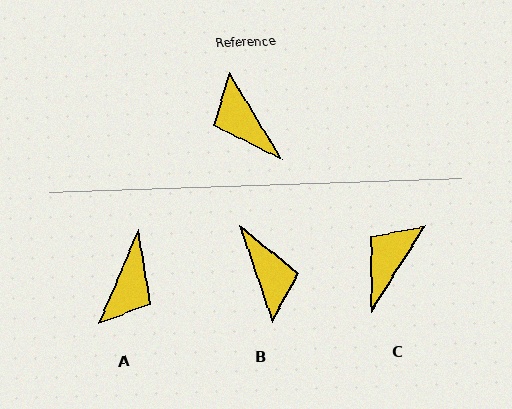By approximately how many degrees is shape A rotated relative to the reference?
Approximately 125 degrees counter-clockwise.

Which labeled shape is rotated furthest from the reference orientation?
B, about 167 degrees away.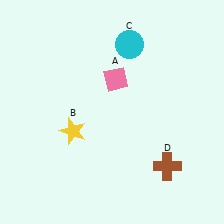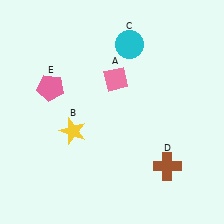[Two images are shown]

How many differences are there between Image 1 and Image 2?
There is 1 difference between the two images.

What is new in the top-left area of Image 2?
A pink pentagon (E) was added in the top-left area of Image 2.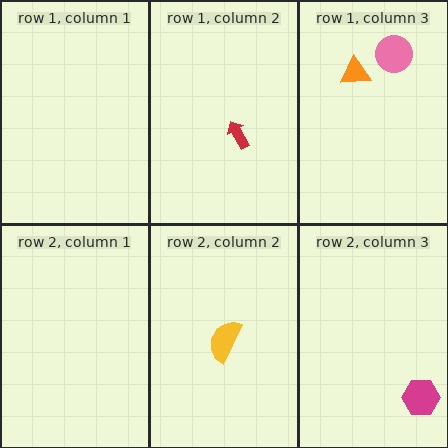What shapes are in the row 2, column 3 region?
The magenta hexagon.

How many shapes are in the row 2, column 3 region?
1.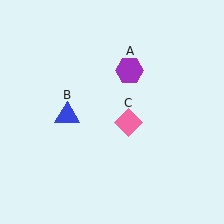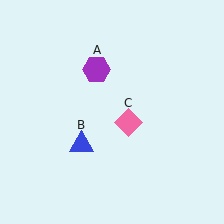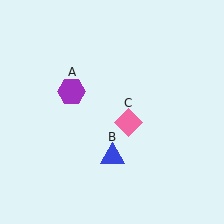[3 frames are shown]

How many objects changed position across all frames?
2 objects changed position: purple hexagon (object A), blue triangle (object B).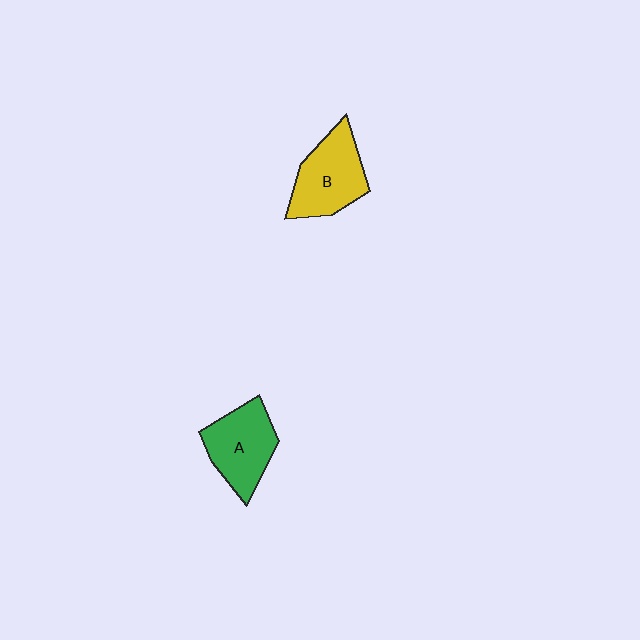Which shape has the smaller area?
Shape A (green).